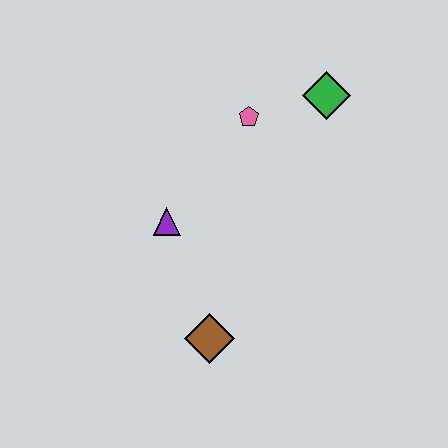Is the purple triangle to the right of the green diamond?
No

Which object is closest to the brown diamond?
The purple triangle is closest to the brown diamond.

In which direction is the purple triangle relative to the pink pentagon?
The purple triangle is below the pink pentagon.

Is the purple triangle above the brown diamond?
Yes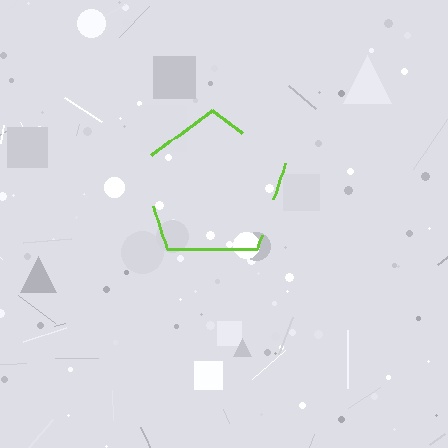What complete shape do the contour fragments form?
The contour fragments form a pentagon.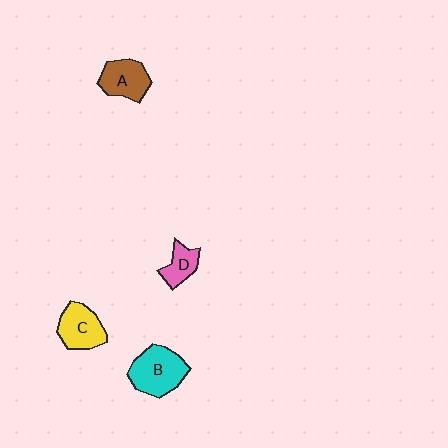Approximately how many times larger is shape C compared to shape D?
Approximately 1.6 times.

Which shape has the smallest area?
Shape D (pink).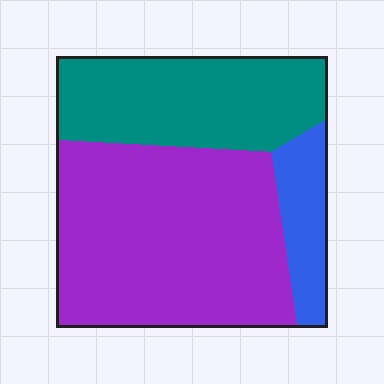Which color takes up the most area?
Purple, at roughly 55%.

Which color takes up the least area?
Blue, at roughly 10%.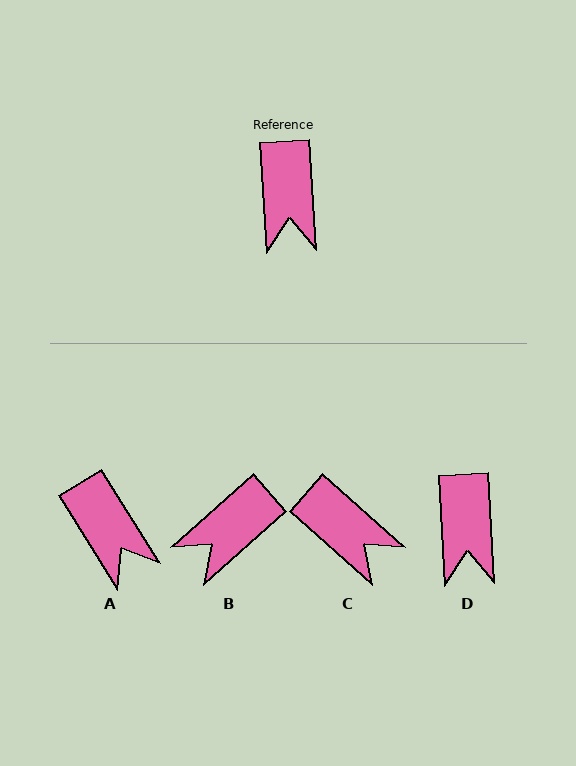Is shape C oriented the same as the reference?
No, it is off by about 45 degrees.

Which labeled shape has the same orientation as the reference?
D.